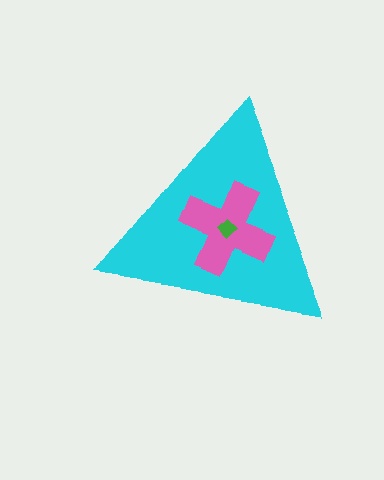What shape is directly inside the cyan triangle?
The pink cross.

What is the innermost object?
The green diamond.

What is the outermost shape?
The cyan triangle.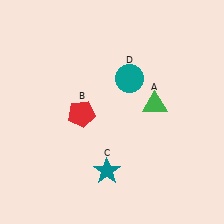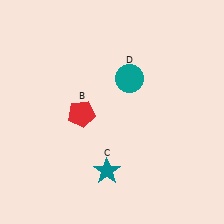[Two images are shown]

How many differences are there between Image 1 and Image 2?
There is 1 difference between the two images.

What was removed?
The green triangle (A) was removed in Image 2.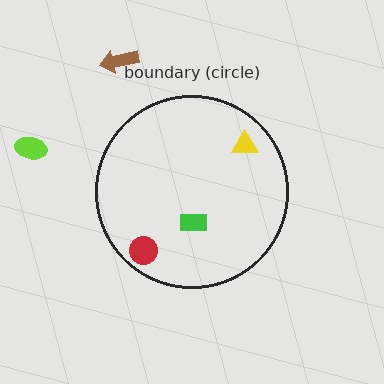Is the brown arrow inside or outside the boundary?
Outside.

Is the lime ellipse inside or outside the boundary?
Outside.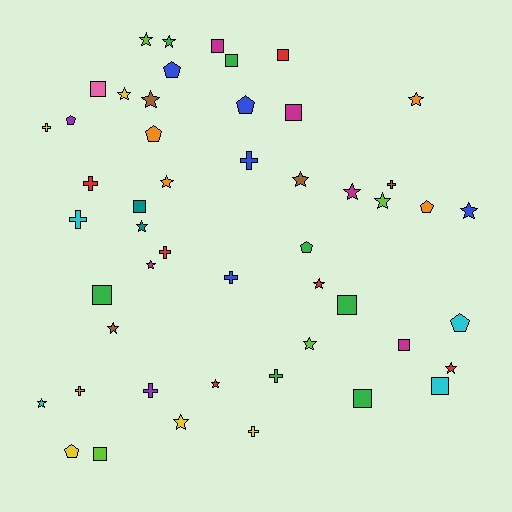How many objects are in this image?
There are 50 objects.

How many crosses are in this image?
There are 11 crosses.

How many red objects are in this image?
There are 6 red objects.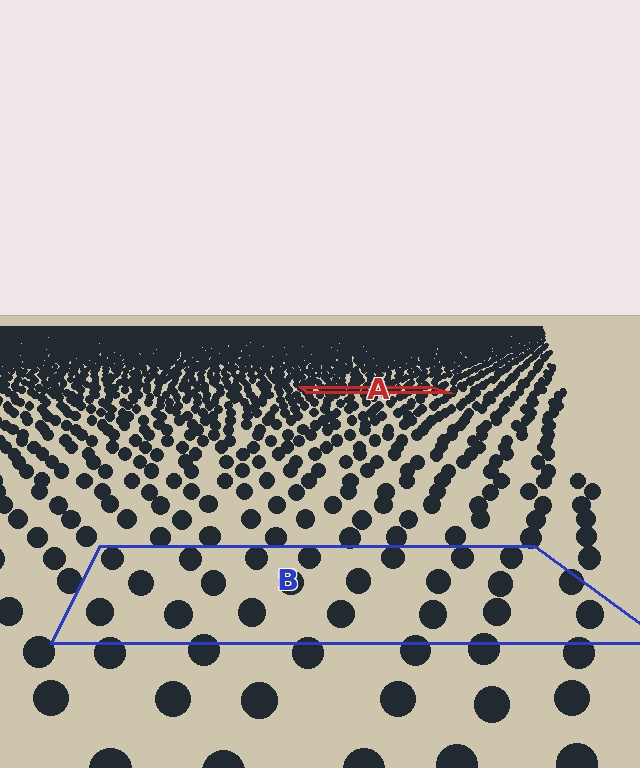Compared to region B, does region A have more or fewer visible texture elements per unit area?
Region A has more texture elements per unit area — they are packed more densely because it is farther away.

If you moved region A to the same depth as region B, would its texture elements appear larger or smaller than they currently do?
They would appear larger. At a closer depth, the same texture elements are projected at a bigger on-screen size.